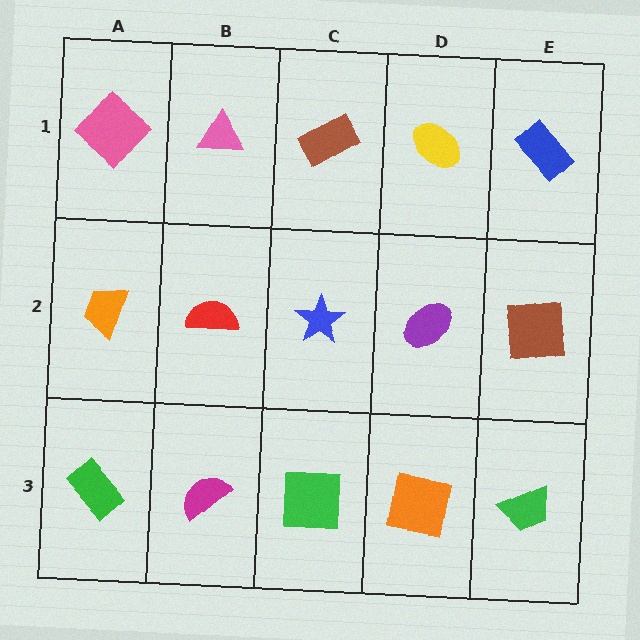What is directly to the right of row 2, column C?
A purple ellipse.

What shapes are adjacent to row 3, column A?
An orange trapezoid (row 2, column A), a magenta semicircle (row 3, column B).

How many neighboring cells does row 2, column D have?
4.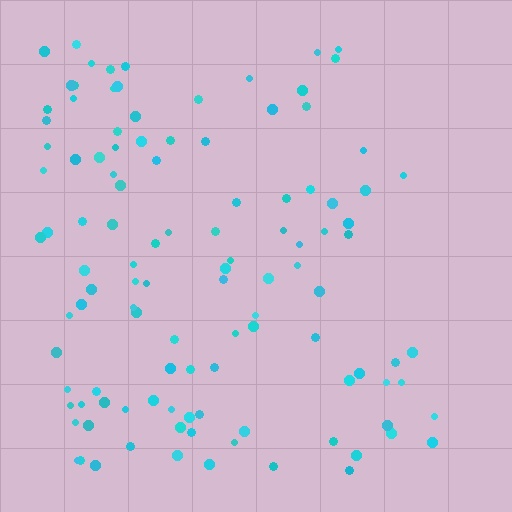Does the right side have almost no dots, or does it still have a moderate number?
Still a moderate number, just noticeably fewer than the left.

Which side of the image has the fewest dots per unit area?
The right.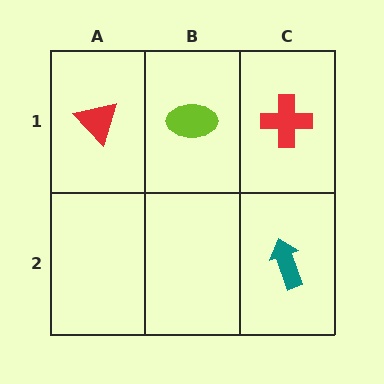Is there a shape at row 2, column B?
No, that cell is empty.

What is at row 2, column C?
A teal arrow.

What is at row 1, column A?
A red triangle.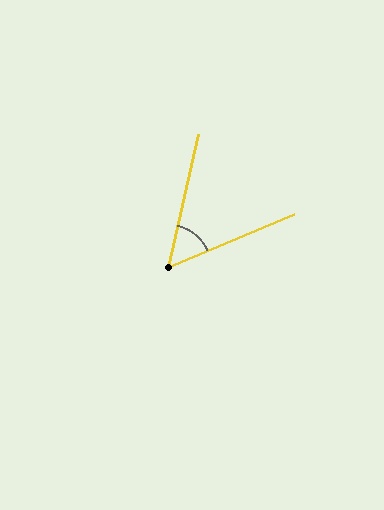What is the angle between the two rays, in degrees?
Approximately 55 degrees.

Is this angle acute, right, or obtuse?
It is acute.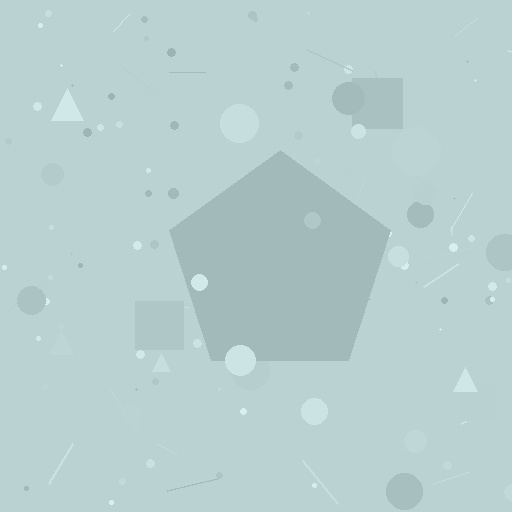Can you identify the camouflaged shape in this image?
The camouflaged shape is a pentagon.